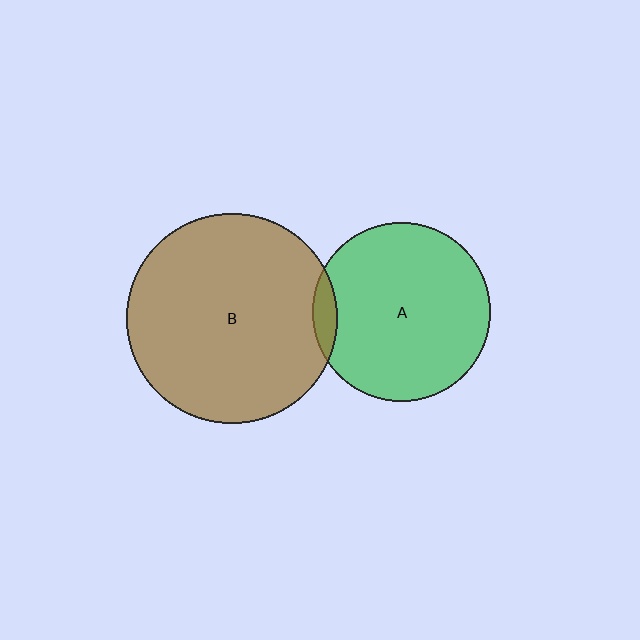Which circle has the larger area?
Circle B (brown).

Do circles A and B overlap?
Yes.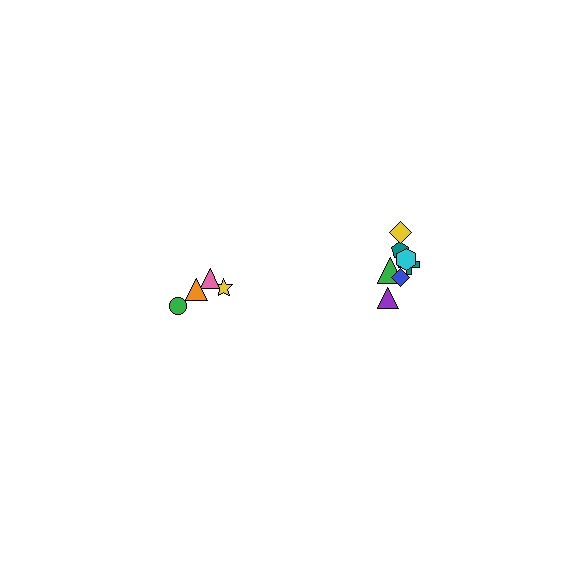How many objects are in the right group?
There are 7 objects.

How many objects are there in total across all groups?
There are 11 objects.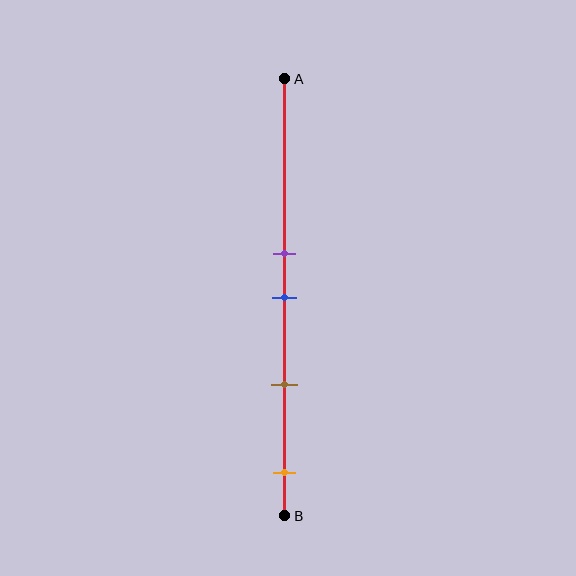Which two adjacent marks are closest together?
The purple and blue marks are the closest adjacent pair.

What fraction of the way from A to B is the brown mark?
The brown mark is approximately 70% (0.7) of the way from A to B.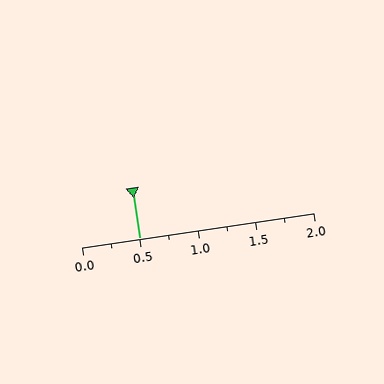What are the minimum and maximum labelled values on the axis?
The axis runs from 0.0 to 2.0.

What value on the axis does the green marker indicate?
The marker indicates approximately 0.5.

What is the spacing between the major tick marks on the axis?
The major ticks are spaced 0.5 apart.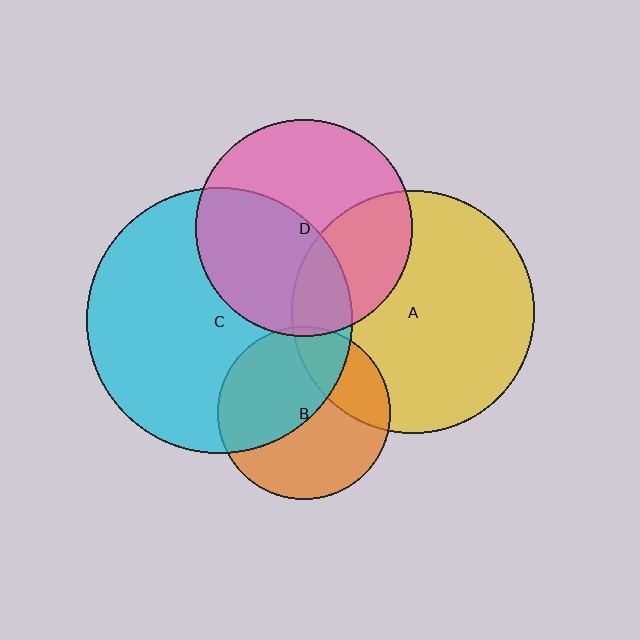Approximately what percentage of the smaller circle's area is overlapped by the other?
Approximately 5%.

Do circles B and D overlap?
Yes.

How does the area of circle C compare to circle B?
Approximately 2.4 times.